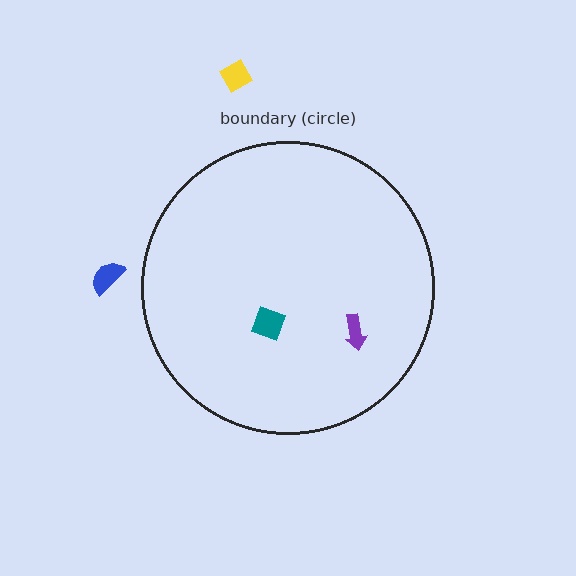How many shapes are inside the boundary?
2 inside, 2 outside.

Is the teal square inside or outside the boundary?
Inside.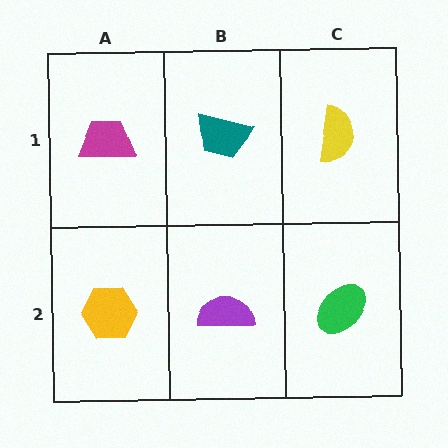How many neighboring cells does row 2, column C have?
2.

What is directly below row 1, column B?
A purple semicircle.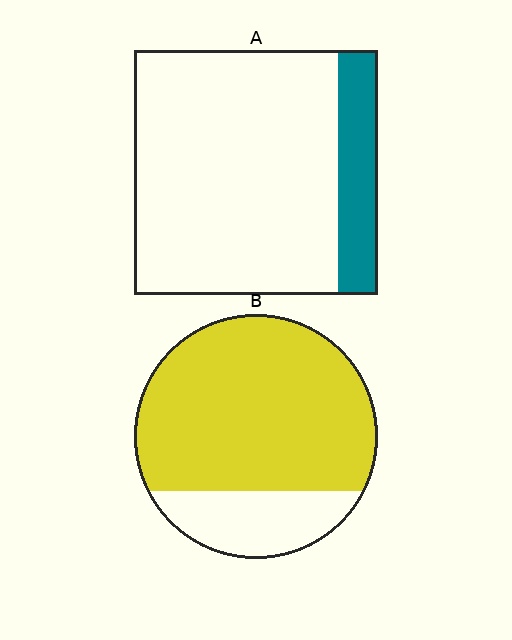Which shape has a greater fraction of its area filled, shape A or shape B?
Shape B.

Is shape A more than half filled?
No.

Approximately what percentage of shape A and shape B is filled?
A is approximately 15% and B is approximately 75%.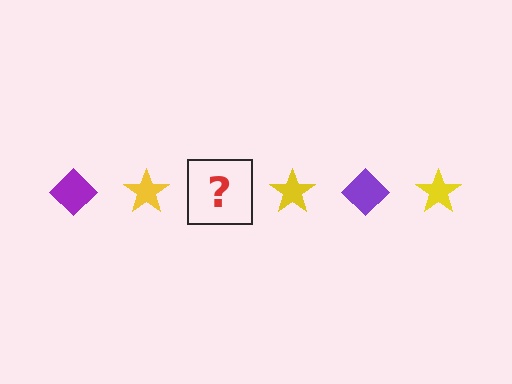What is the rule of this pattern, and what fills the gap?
The rule is that the pattern alternates between purple diamond and yellow star. The gap should be filled with a purple diamond.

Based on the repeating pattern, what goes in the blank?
The blank should be a purple diamond.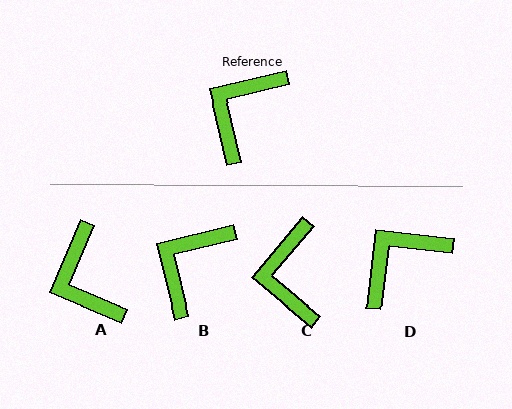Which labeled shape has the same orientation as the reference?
B.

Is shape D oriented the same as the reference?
No, it is off by about 20 degrees.